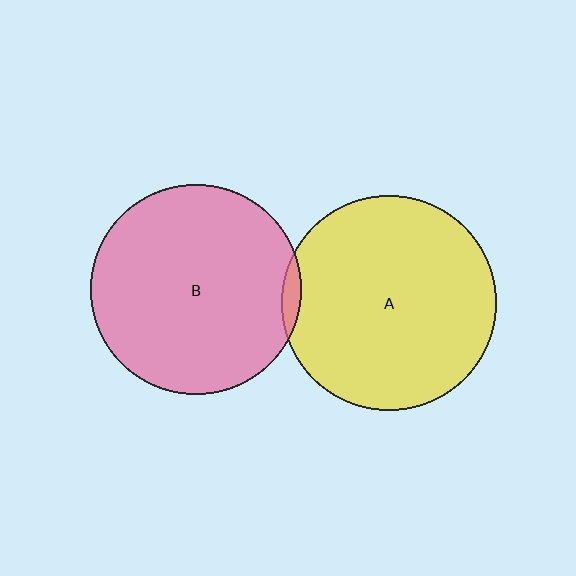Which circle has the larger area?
Circle A (yellow).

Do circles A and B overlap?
Yes.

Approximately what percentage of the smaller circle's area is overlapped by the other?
Approximately 5%.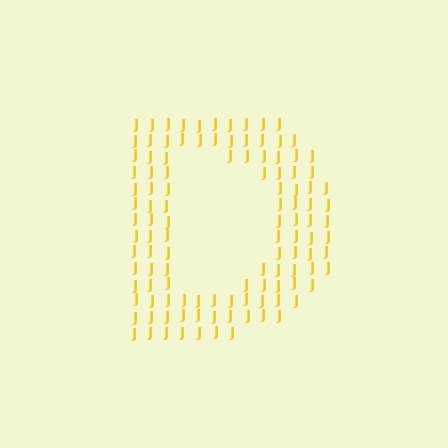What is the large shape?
The large shape is the letter D.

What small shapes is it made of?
It is made of small letter J's.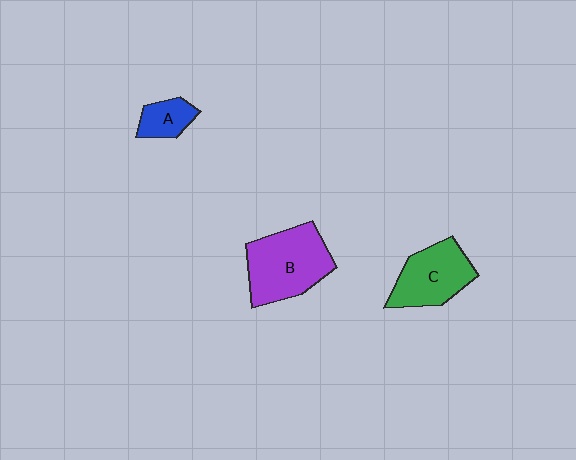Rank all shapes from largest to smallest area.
From largest to smallest: B (purple), C (green), A (blue).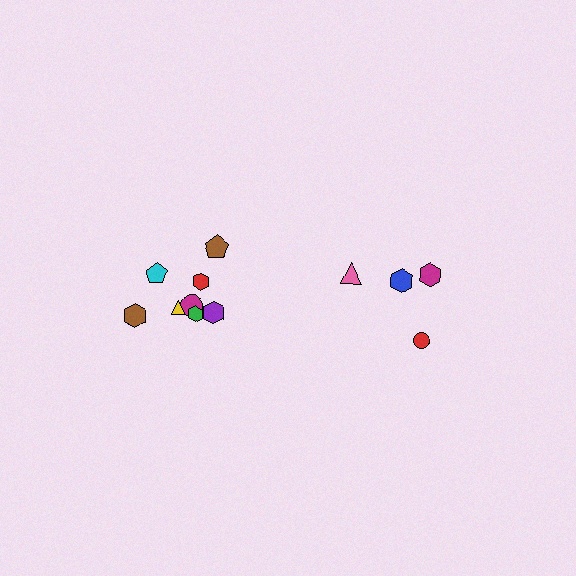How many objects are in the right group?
There are 4 objects.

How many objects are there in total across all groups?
There are 12 objects.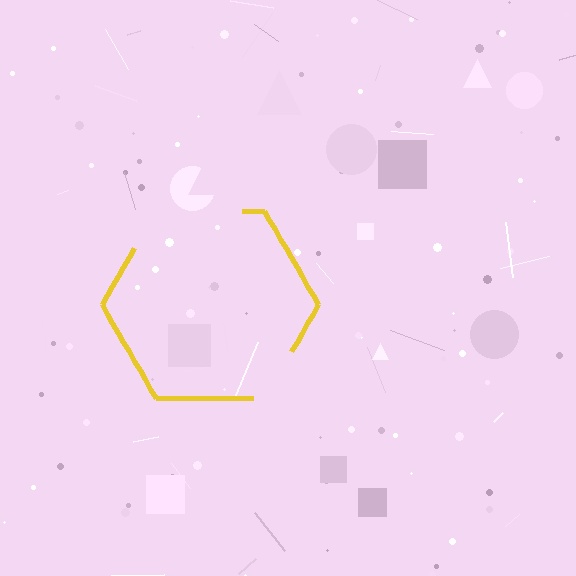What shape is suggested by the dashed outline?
The dashed outline suggests a hexagon.